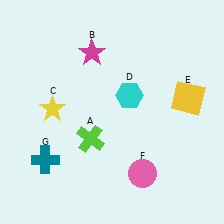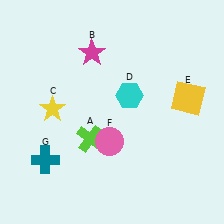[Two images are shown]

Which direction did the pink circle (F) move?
The pink circle (F) moved left.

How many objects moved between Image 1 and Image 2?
1 object moved between the two images.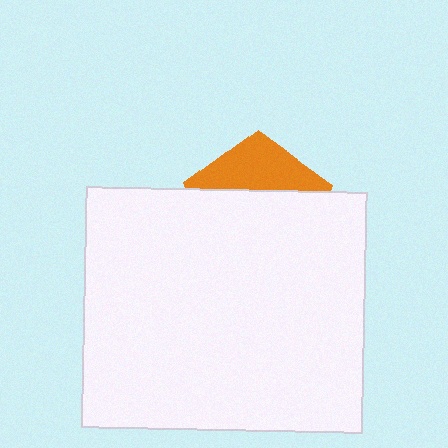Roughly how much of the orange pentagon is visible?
A small part of it is visible (roughly 34%).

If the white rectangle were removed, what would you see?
You would see the complete orange pentagon.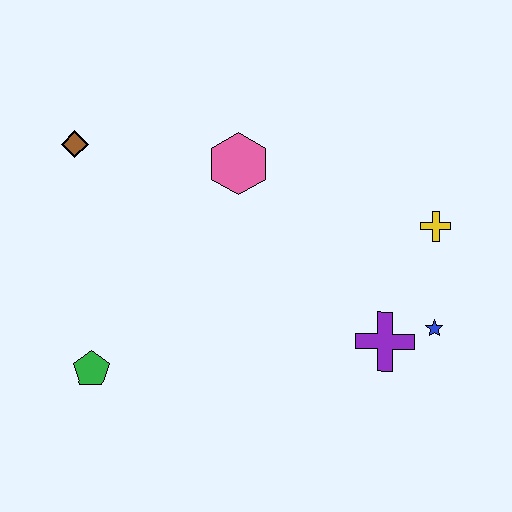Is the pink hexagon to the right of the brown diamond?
Yes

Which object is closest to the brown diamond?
The pink hexagon is closest to the brown diamond.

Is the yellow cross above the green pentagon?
Yes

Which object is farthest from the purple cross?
The brown diamond is farthest from the purple cross.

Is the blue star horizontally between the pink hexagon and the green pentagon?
No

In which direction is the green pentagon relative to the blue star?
The green pentagon is to the left of the blue star.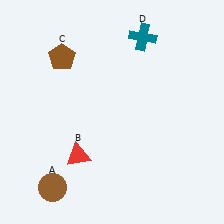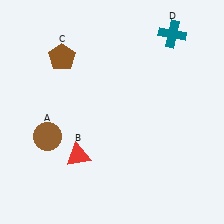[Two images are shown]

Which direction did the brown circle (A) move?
The brown circle (A) moved up.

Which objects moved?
The objects that moved are: the brown circle (A), the teal cross (D).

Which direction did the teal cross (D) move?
The teal cross (D) moved right.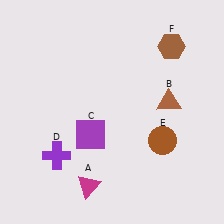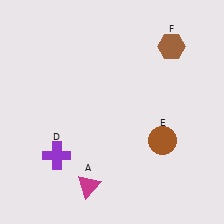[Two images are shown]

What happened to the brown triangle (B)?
The brown triangle (B) was removed in Image 2. It was in the top-right area of Image 1.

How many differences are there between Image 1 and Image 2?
There are 2 differences between the two images.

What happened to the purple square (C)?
The purple square (C) was removed in Image 2. It was in the bottom-left area of Image 1.